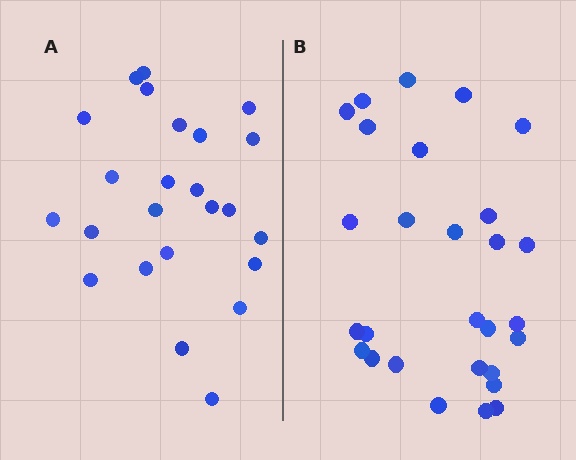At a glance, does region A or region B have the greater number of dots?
Region B (the right region) has more dots.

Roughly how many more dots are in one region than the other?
Region B has about 4 more dots than region A.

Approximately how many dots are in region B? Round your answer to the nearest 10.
About 30 dots. (The exact count is 28, which rounds to 30.)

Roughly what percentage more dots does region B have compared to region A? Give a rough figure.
About 15% more.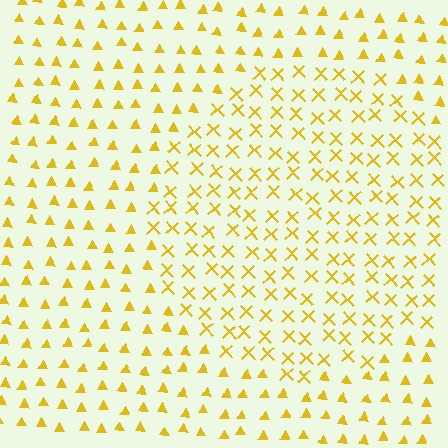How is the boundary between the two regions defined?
The boundary is defined by a change in element shape: X marks inside vs. triangles outside. All elements share the same color and spacing.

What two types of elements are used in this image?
The image uses X marks inside the circle region and triangles outside it.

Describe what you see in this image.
The image is filled with small yellow elements arranged in a uniform grid. A circle-shaped region contains X marks, while the surrounding area contains triangles. The boundary is defined purely by the change in element shape.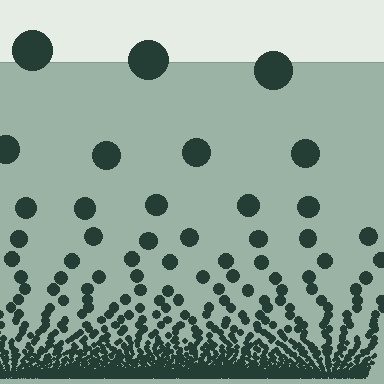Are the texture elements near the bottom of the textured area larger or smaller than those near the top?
Smaller. The gradient is inverted — elements near the bottom are smaller and denser.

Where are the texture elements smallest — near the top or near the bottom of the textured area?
Near the bottom.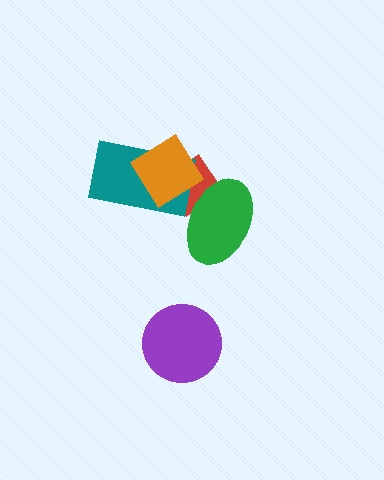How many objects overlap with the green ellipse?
1 object overlaps with the green ellipse.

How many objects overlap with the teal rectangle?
2 objects overlap with the teal rectangle.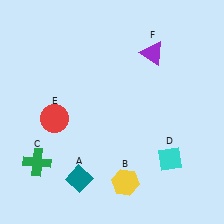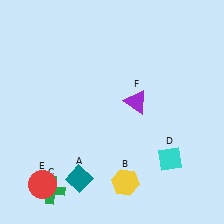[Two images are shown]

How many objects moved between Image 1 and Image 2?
3 objects moved between the two images.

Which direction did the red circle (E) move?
The red circle (E) moved down.